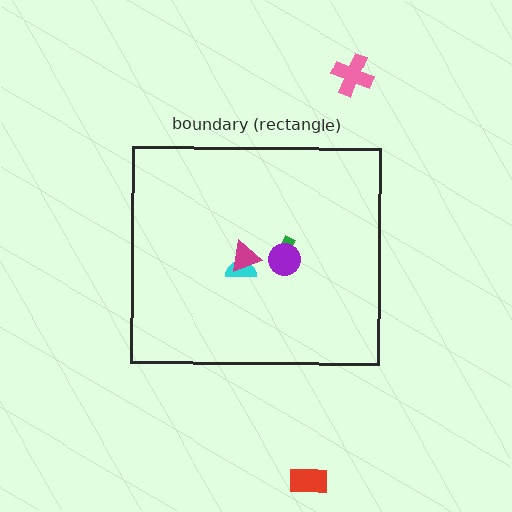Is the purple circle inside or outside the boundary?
Inside.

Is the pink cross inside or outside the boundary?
Outside.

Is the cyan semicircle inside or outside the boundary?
Inside.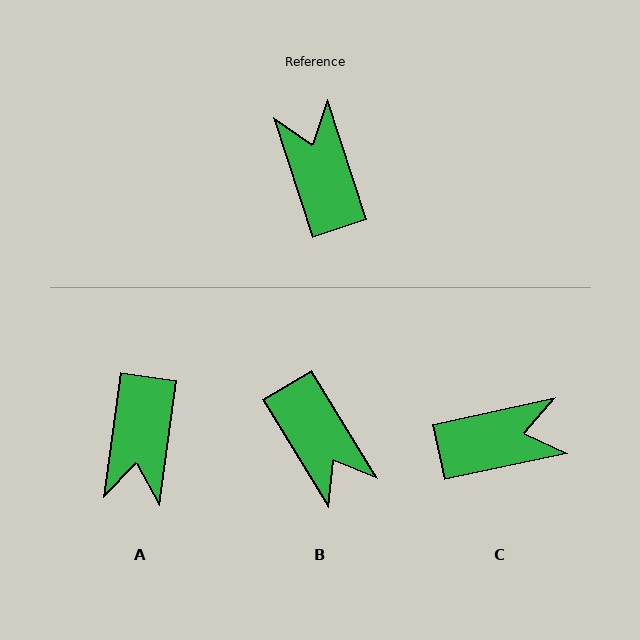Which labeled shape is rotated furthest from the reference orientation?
B, about 167 degrees away.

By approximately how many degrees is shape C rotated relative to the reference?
Approximately 96 degrees clockwise.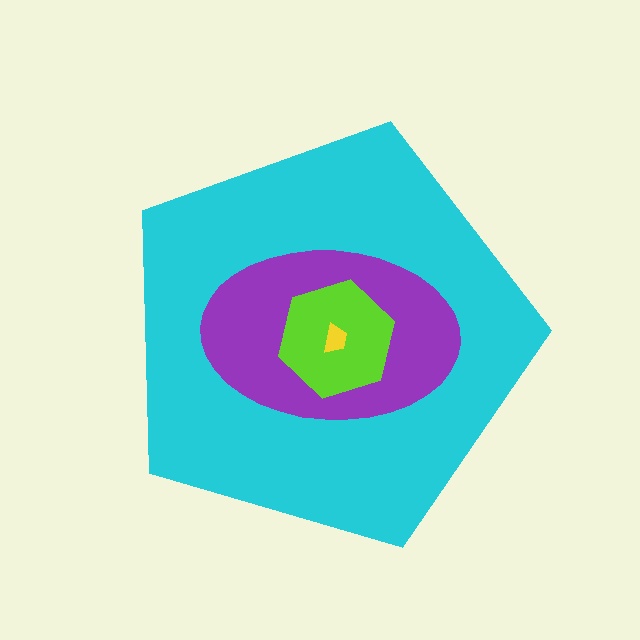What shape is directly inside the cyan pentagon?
The purple ellipse.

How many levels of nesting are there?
4.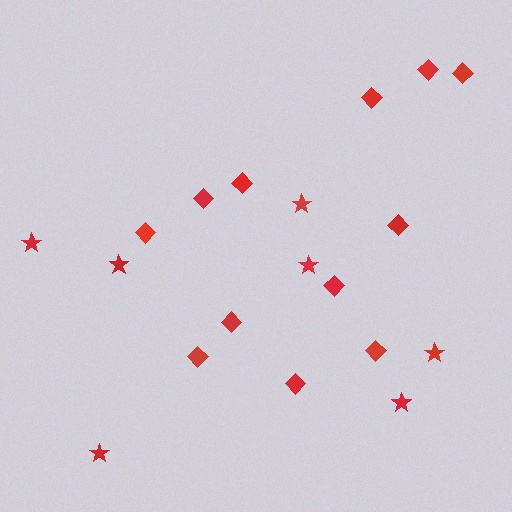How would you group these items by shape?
There are 2 groups: one group of diamonds (12) and one group of stars (7).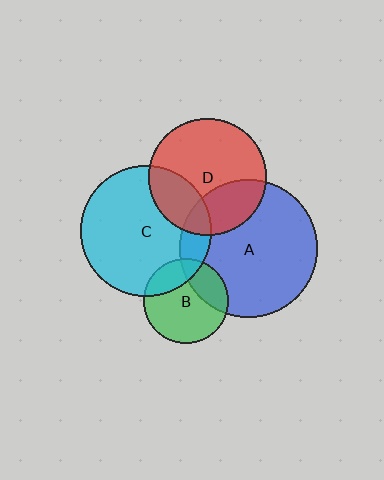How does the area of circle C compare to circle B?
Approximately 2.3 times.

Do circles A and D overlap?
Yes.